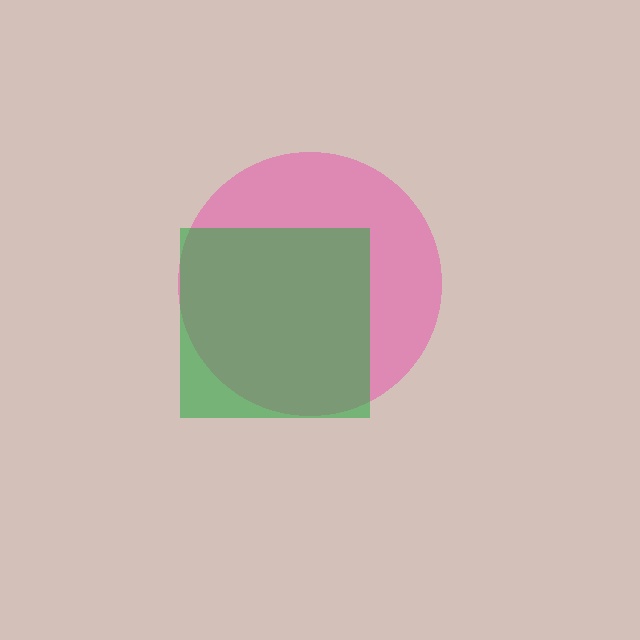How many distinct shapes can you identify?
There are 2 distinct shapes: a pink circle, a green square.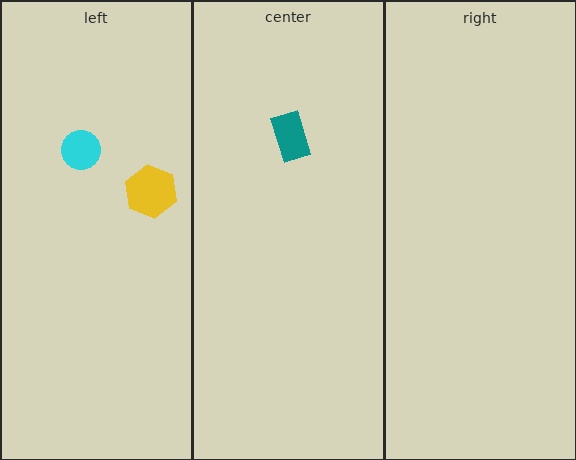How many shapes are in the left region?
2.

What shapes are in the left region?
The yellow hexagon, the cyan circle.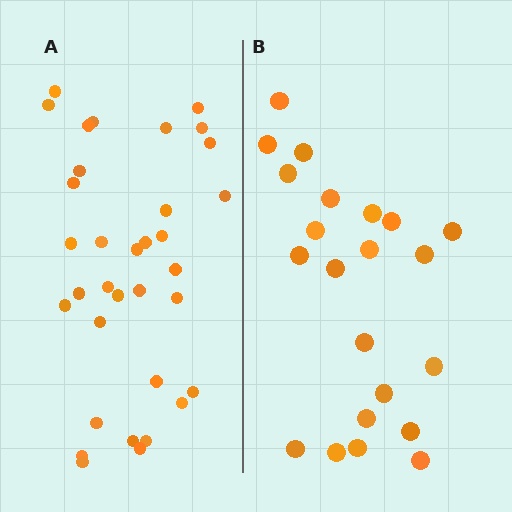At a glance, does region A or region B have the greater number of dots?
Region A (the left region) has more dots.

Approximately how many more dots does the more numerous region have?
Region A has roughly 12 or so more dots than region B.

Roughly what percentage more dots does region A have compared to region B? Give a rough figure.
About 55% more.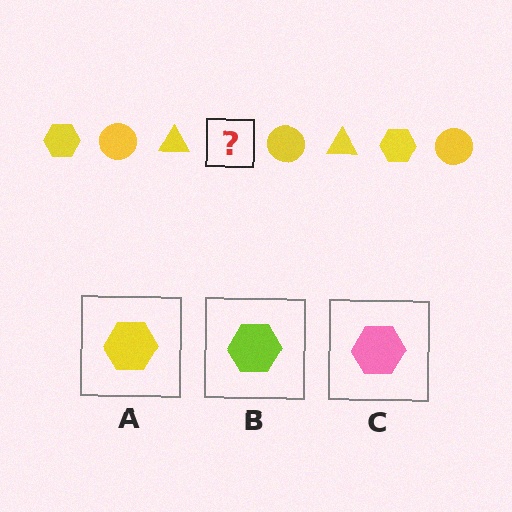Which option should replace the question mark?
Option A.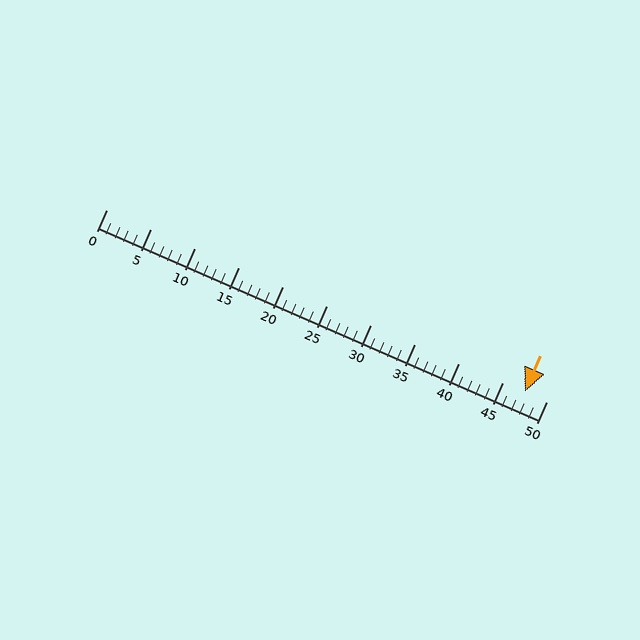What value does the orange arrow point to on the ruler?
The orange arrow points to approximately 48.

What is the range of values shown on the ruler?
The ruler shows values from 0 to 50.